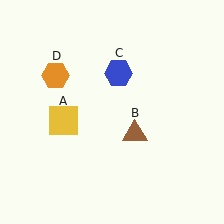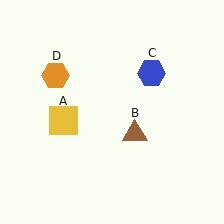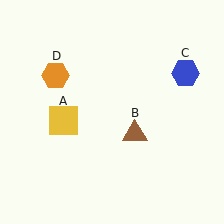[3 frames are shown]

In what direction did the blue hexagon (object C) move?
The blue hexagon (object C) moved right.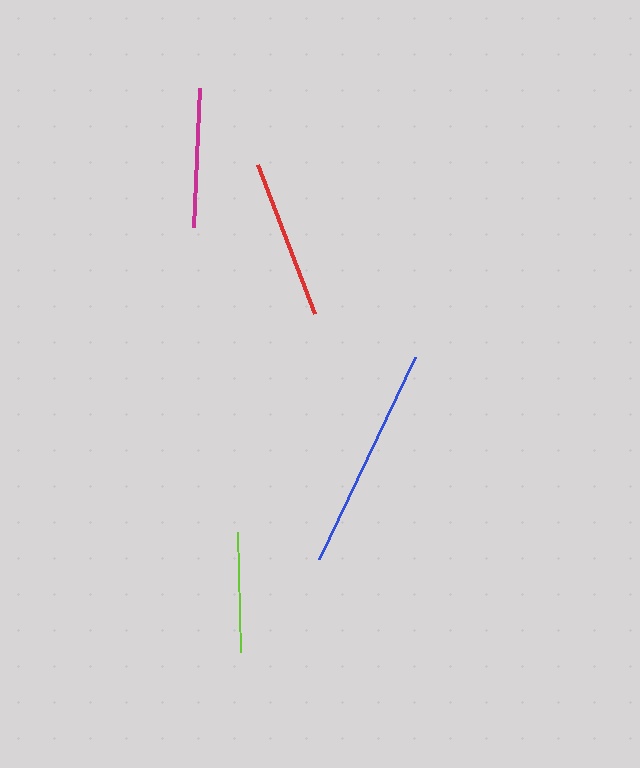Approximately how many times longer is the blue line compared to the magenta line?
The blue line is approximately 1.6 times the length of the magenta line.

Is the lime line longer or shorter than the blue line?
The blue line is longer than the lime line.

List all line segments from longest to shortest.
From longest to shortest: blue, red, magenta, lime.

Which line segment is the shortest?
The lime line is the shortest at approximately 119 pixels.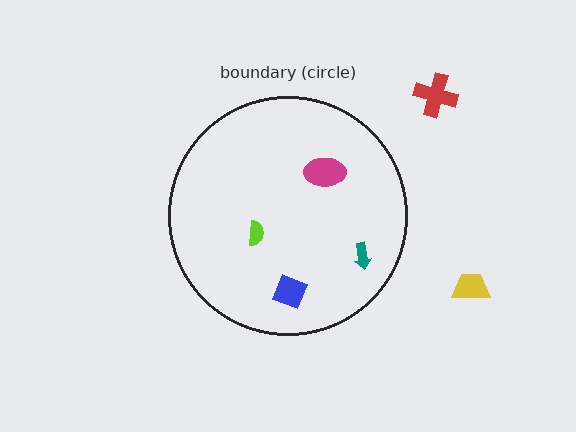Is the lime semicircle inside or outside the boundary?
Inside.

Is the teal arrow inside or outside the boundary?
Inside.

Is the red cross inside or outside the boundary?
Outside.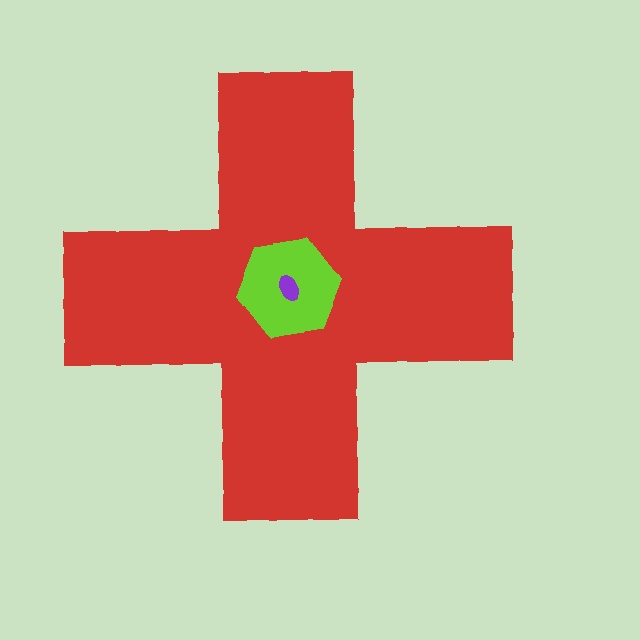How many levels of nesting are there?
3.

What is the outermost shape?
The red cross.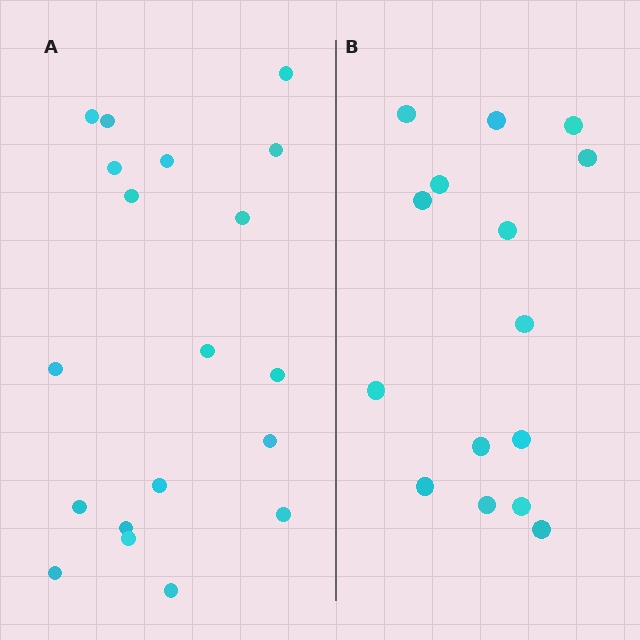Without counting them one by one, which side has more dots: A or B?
Region A (the left region) has more dots.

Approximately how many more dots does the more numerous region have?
Region A has about 4 more dots than region B.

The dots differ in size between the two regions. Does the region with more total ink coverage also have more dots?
No. Region B has more total ink coverage because its dots are larger, but region A actually contains more individual dots. Total area can be misleading — the number of items is what matters here.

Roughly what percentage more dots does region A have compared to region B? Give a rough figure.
About 25% more.